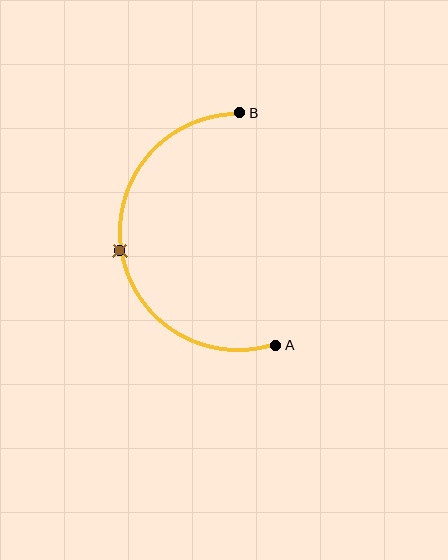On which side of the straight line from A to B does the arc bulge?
The arc bulges to the left of the straight line connecting A and B.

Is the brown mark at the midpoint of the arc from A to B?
Yes. The brown mark lies on the arc at equal arc-length from both A and B — it is the arc midpoint.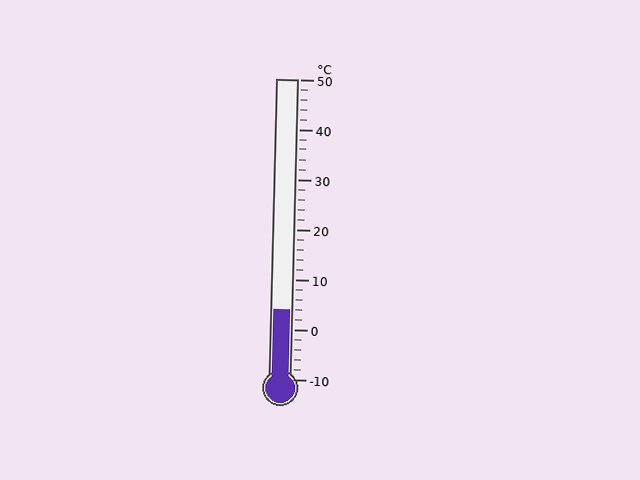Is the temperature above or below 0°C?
The temperature is above 0°C.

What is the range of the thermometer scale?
The thermometer scale ranges from -10°C to 50°C.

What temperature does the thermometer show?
The thermometer shows approximately 4°C.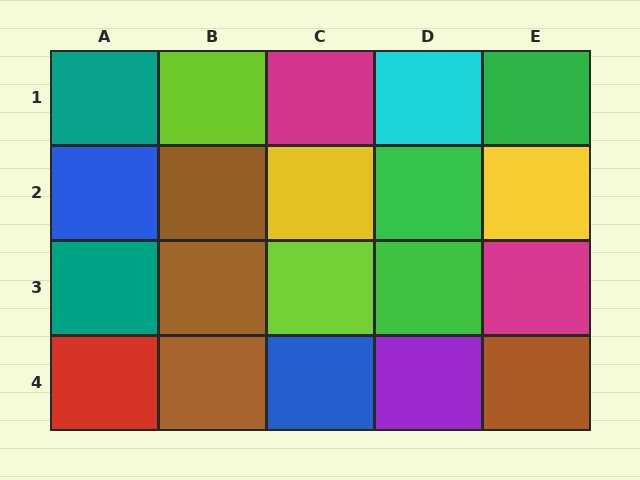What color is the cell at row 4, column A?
Red.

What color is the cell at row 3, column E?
Magenta.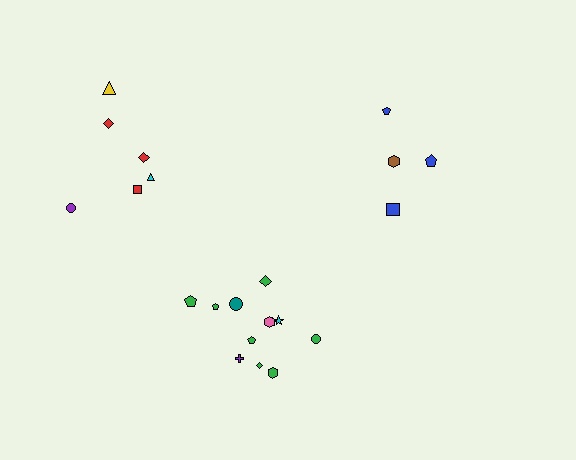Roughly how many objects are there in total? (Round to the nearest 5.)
Roughly 20 objects in total.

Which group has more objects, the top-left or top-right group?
The top-left group.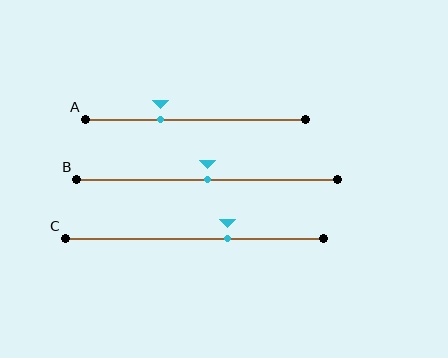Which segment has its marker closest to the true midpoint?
Segment B has its marker closest to the true midpoint.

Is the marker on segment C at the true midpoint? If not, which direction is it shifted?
No, the marker on segment C is shifted to the right by about 13% of the segment length.